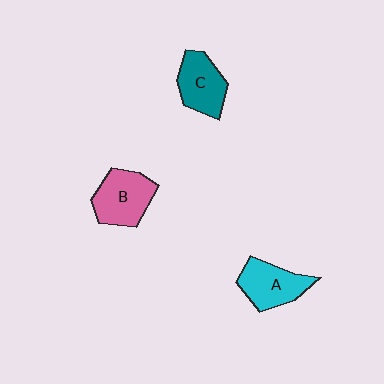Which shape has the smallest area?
Shape C (teal).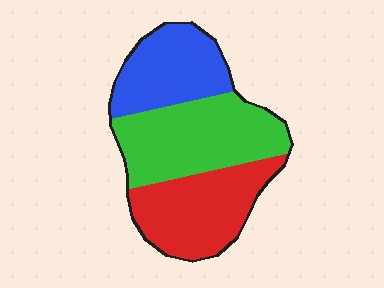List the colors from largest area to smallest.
From largest to smallest: green, red, blue.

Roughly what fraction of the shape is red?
Red covers 33% of the shape.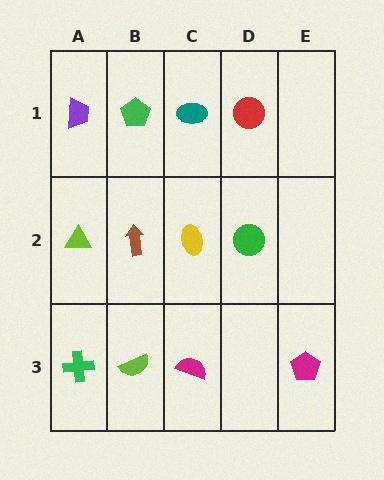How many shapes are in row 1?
4 shapes.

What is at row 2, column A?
A lime triangle.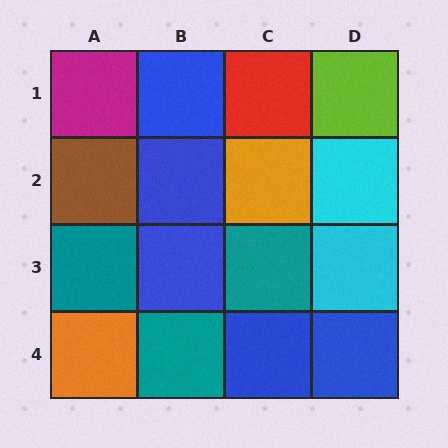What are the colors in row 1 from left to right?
Magenta, blue, red, lime.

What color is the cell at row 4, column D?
Blue.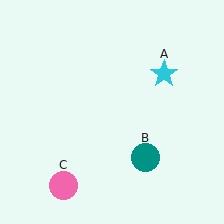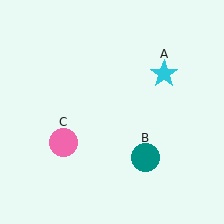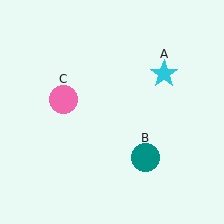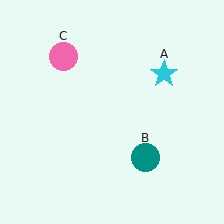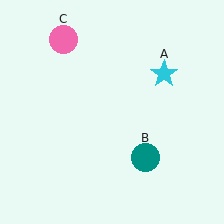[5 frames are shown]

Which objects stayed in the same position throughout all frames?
Cyan star (object A) and teal circle (object B) remained stationary.